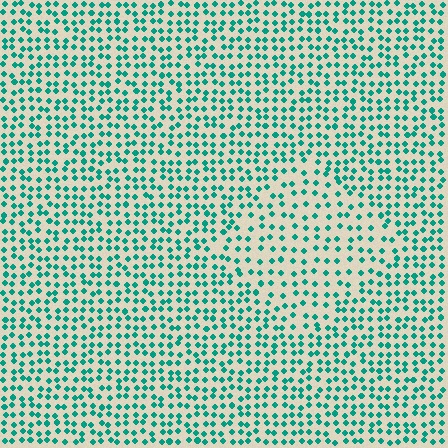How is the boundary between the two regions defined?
The boundary is defined by a change in element density (approximately 1.6x ratio). All elements are the same color, size, and shape.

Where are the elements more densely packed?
The elements are more densely packed outside the diamond boundary.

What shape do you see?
I see a diamond.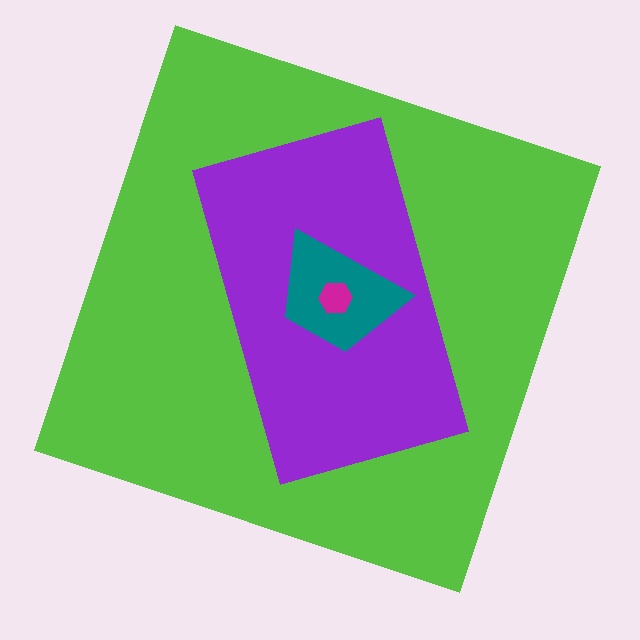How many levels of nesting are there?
4.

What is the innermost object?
The magenta hexagon.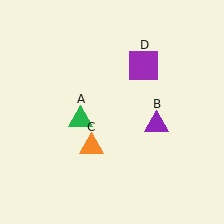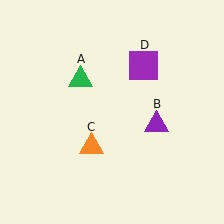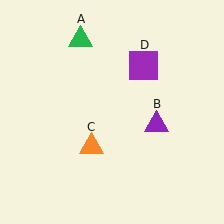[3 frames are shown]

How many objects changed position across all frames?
1 object changed position: green triangle (object A).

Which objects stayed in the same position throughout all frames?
Purple triangle (object B) and orange triangle (object C) and purple square (object D) remained stationary.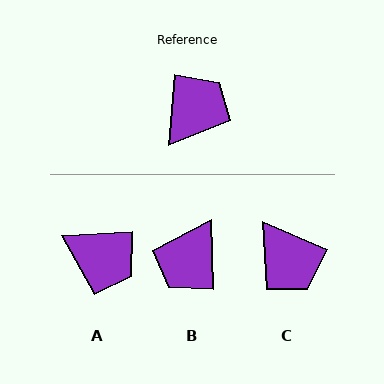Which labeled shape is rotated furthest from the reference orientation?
B, about 173 degrees away.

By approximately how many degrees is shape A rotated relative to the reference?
Approximately 82 degrees clockwise.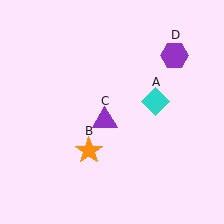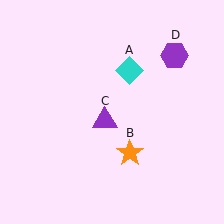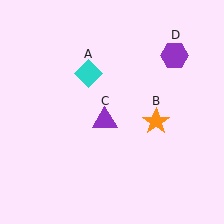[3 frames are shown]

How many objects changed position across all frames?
2 objects changed position: cyan diamond (object A), orange star (object B).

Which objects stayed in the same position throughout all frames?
Purple triangle (object C) and purple hexagon (object D) remained stationary.